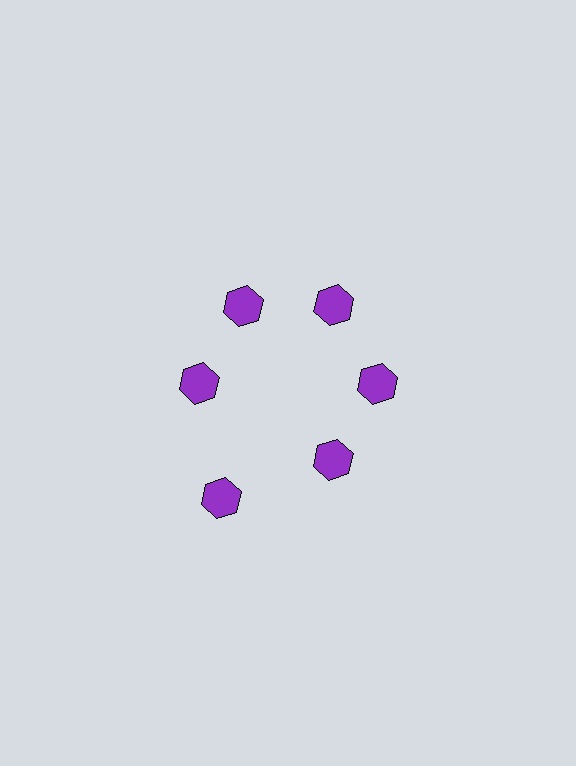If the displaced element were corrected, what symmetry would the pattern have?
It would have 6-fold rotational symmetry — the pattern would map onto itself every 60 degrees.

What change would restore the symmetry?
The symmetry would be restored by moving it inward, back onto the ring so that all 6 hexagons sit at equal angles and equal distance from the center.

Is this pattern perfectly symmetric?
No. The 6 purple hexagons are arranged in a ring, but one element near the 7 o'clock position is pushed outward from the center, breaking the 6-fold rotational symmetry.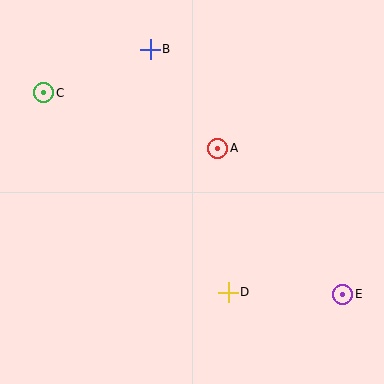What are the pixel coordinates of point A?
Point A is at (218, 148).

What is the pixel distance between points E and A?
The distance between E and A is 192 pixels.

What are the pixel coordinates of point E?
Point E is at (343, 294).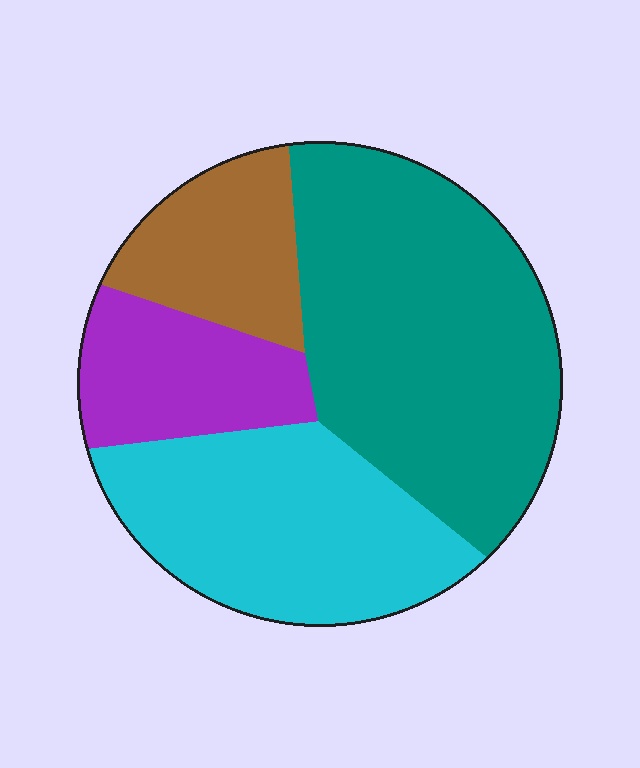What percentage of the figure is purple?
Purple takes up about one sixth (1/6) of the figure.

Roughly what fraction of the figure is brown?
Brown takes up about one eighth (1/8) of the figure.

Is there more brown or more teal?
Teal.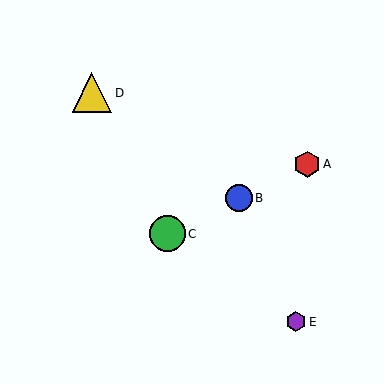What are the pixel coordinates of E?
Object E is at (296, 322).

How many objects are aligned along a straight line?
3 objects (A, B, C) are aligned along a straight line.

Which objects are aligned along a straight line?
Objects A, B, C are aligned along a straight line.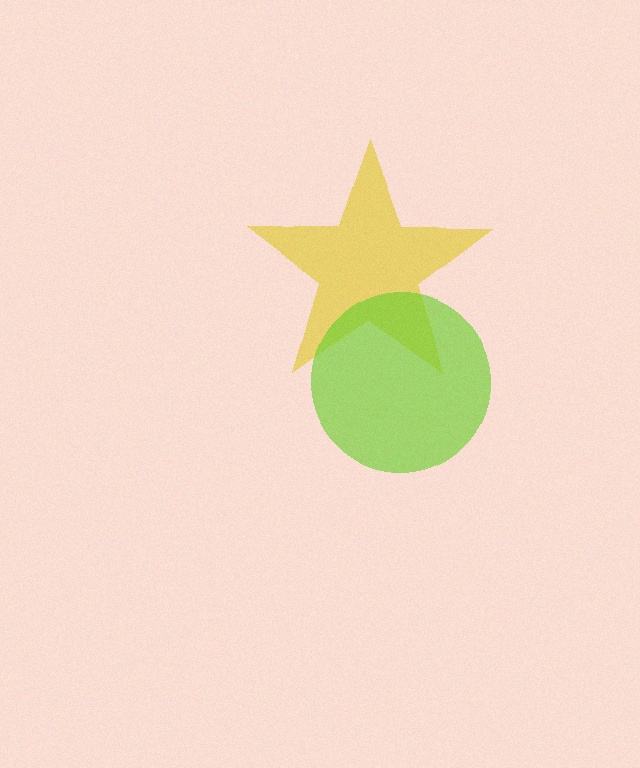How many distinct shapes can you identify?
There are 2 distinct shapes: a yellow star, a lime circle.